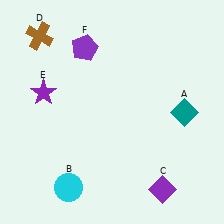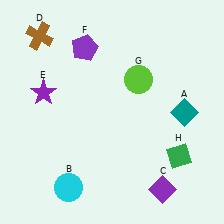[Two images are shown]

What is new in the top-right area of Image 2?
A lime circle (G) was added in the top-right area of Image 2.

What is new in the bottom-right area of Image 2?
A green diamond (H) was added in the bottom-right area of Image 2.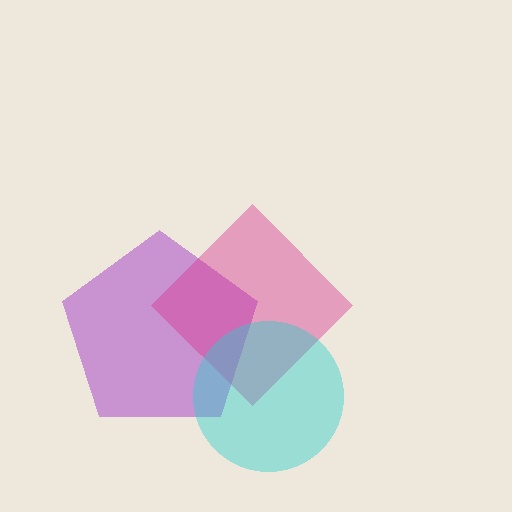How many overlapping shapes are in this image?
There are 3 overlapping shapes in the image.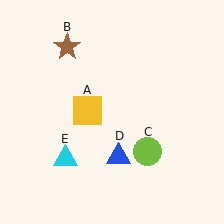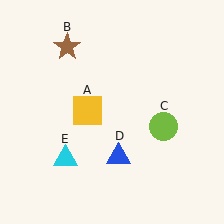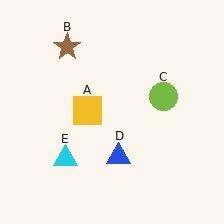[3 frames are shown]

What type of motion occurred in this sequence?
The lime circle (object C) rotated counterclockwise around the center of the scene.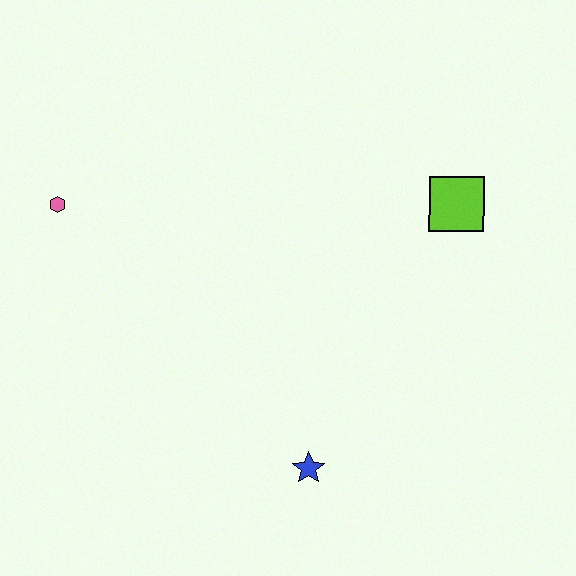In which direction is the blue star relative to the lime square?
The blue star is below the lime square.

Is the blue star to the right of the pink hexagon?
Yes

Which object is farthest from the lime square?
The pink hexagon is farthest from the lime square.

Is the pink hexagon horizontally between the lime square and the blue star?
No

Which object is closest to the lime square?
The blue star is closest to the lime square.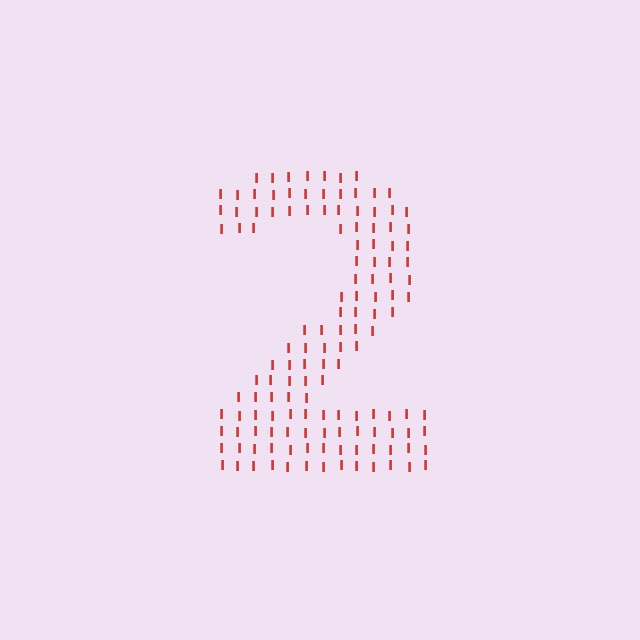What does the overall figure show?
The overall figure shows the digit 2.